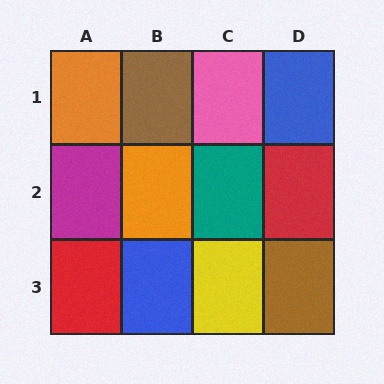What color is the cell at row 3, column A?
Red.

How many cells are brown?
2 cells are brown.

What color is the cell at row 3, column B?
Blue.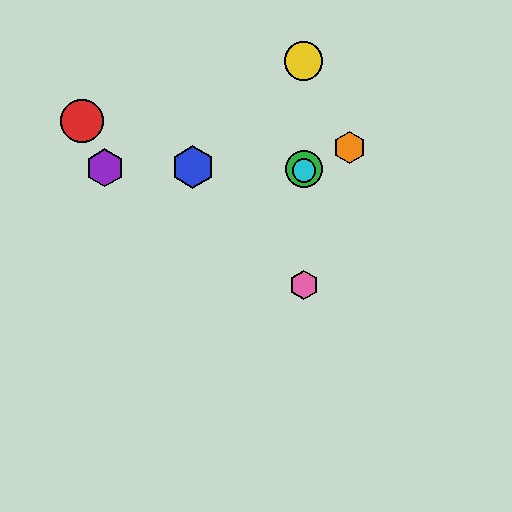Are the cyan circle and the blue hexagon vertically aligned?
No, the cyan circle is at x≈304 and the blue hexagon is at x≈193.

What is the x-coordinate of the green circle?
The green circle is at x≈304.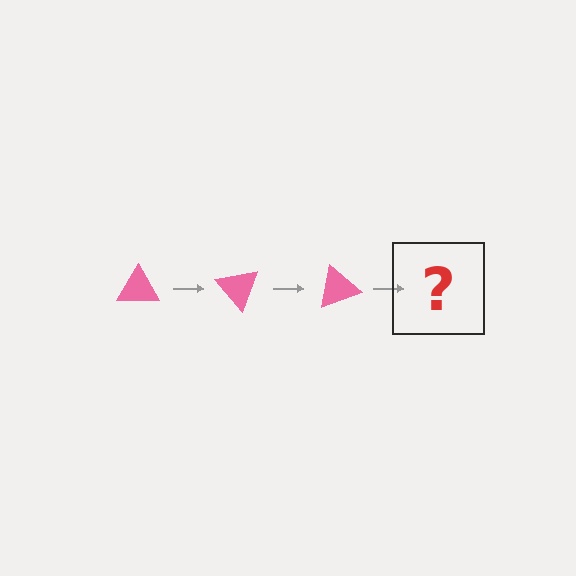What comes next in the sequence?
The next element should be a pink triangle rotated 150 degrees.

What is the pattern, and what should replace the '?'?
The pattern is that the triangle rotates 50 degrees each step. The '?' should be a pink triangle rotated 150 degrees.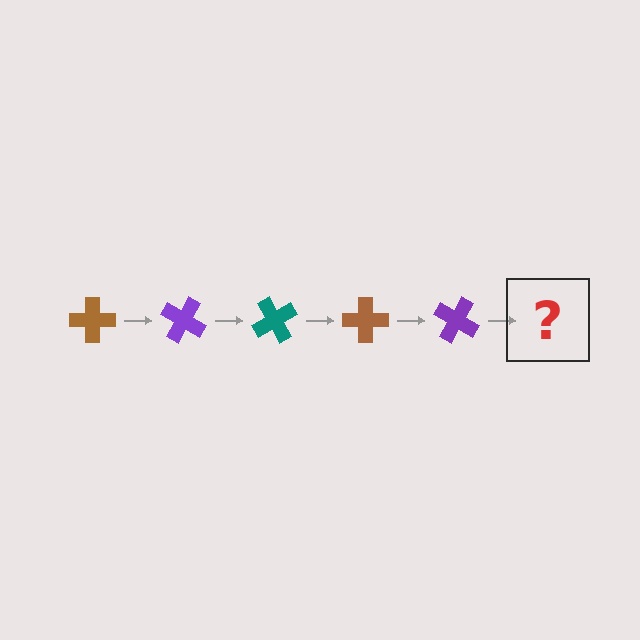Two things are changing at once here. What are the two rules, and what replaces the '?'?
The two rules are that it rotates 30 degrees each step and the color cycles through brown, purple, and teal. The '?' should be a teal cross, rotated 150 degrees from the start.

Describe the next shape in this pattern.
It should be a teal cross, rotated 150 degrees from the start.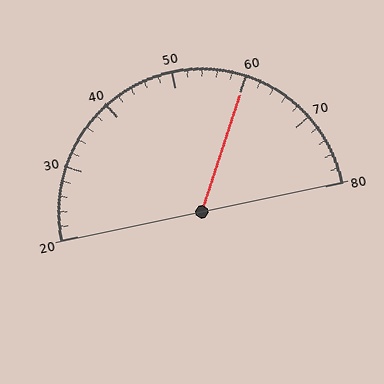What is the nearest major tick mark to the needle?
The nearest major tick mark is 60.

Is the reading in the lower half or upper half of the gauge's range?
The reading is in the upper half of the range (20 to 80).